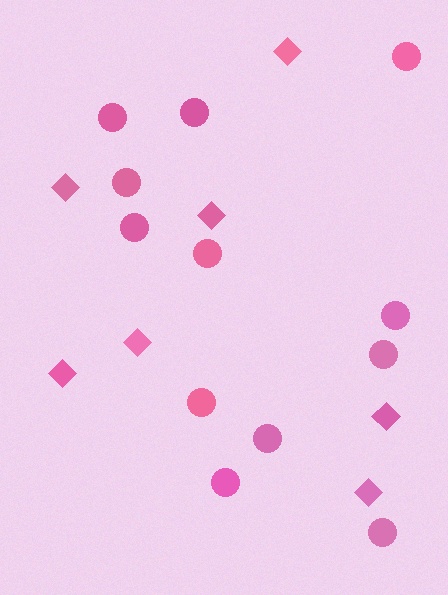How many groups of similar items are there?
There are 2 groups: one group of circles (12) and one group of diamonds (7).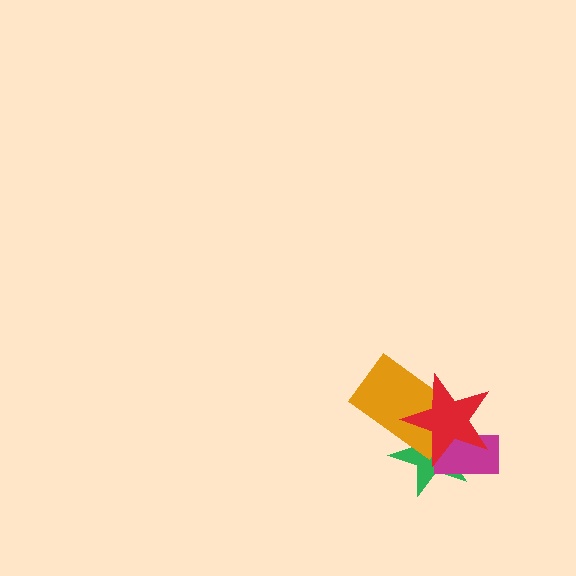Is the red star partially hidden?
No, no other shape covers it.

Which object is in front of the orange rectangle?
The red star is in front of the orange rectangle.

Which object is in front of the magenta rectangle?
The red star is in front of the magenta rectangle.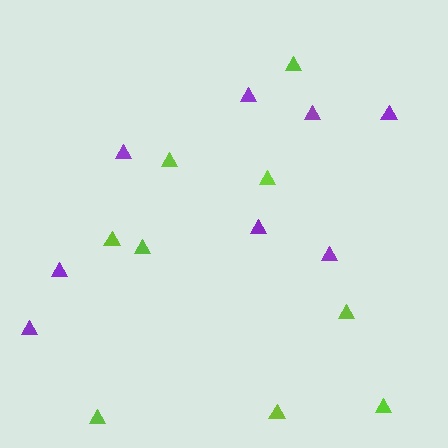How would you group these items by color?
There are 2 groups: one group of purple triangles (8) and one group of lime triangles (9).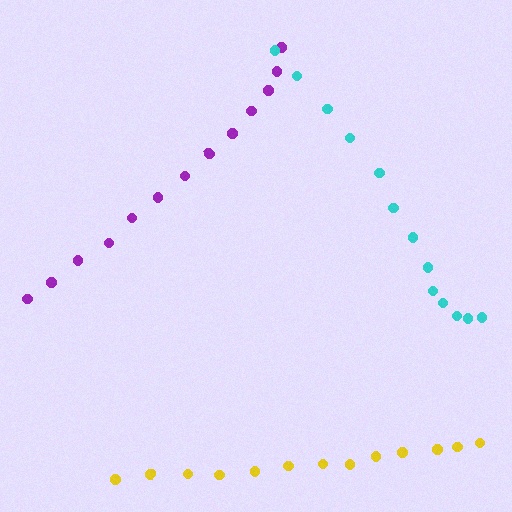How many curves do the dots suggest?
There are 3 distinct paths.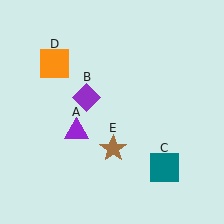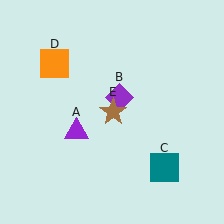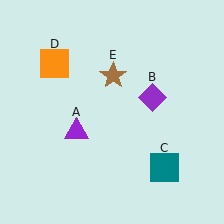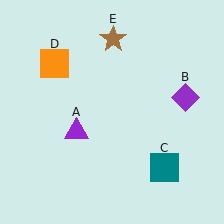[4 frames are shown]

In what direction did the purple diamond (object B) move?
The purple diamond (object B) moved right.